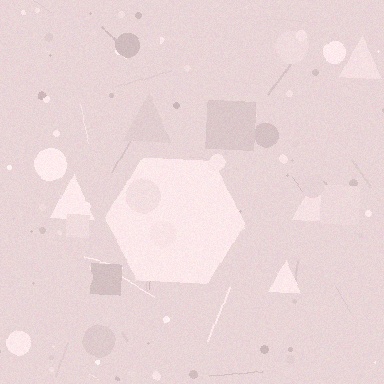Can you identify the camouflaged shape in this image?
The camouflaged shape is a hexagon.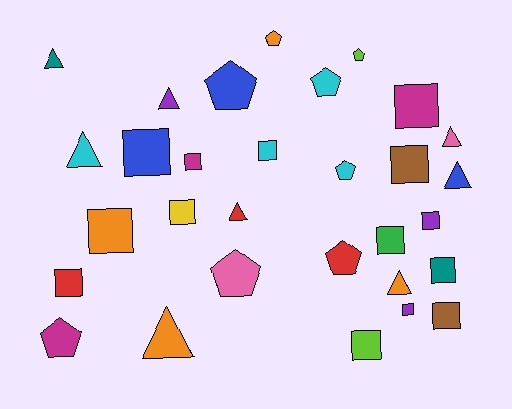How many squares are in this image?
There are 14 squares.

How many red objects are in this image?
There are 3 red objects.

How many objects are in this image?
There are 30 objects.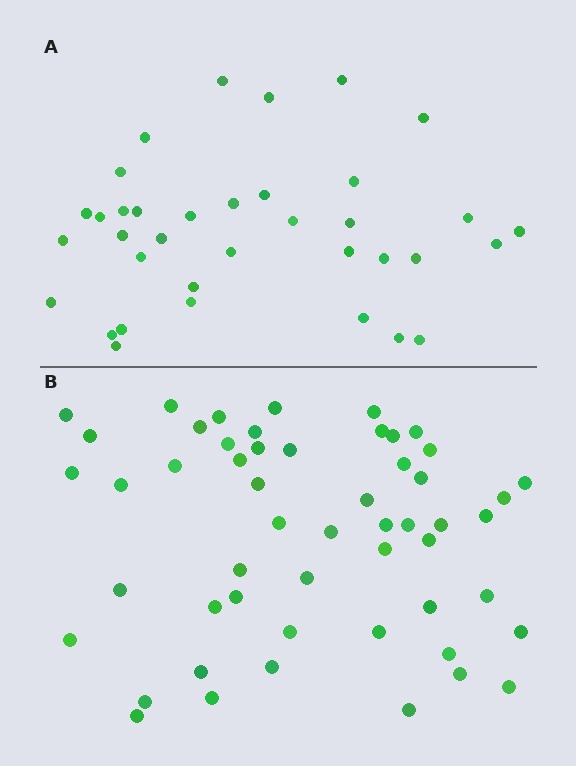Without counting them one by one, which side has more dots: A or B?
Region B (the bottom region) has more dots.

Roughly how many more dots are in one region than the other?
Region B has approximately 15 more dots than region A.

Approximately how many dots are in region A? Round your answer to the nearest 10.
About 40 dots. (The exact count is 36, which rounds to 40.)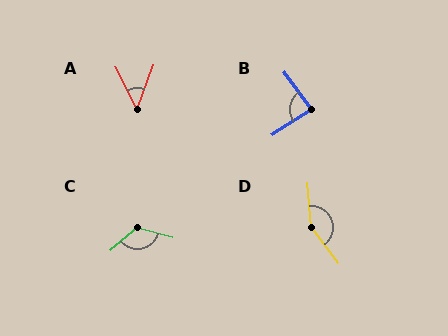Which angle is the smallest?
A, at approximately 47 degrees.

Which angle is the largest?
D, at approximately 147 degrees.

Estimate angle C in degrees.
Approximately 124 degrees.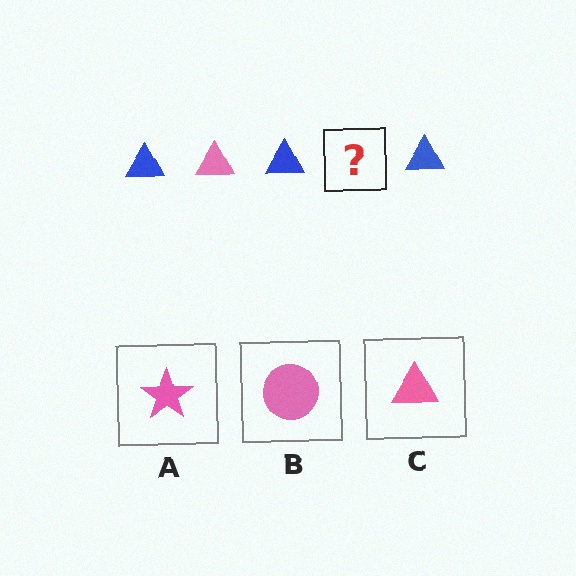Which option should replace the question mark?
Option C.